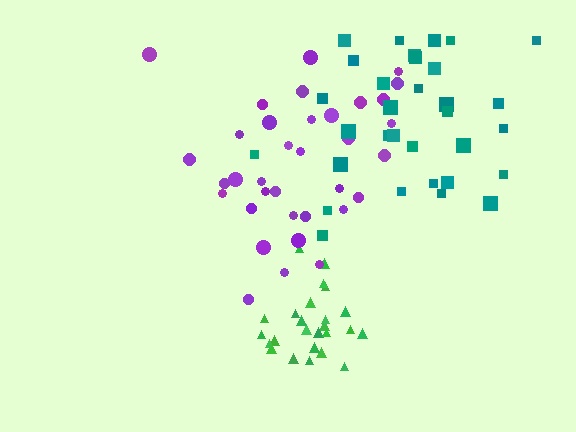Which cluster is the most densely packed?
Green.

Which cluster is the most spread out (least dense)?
Purple.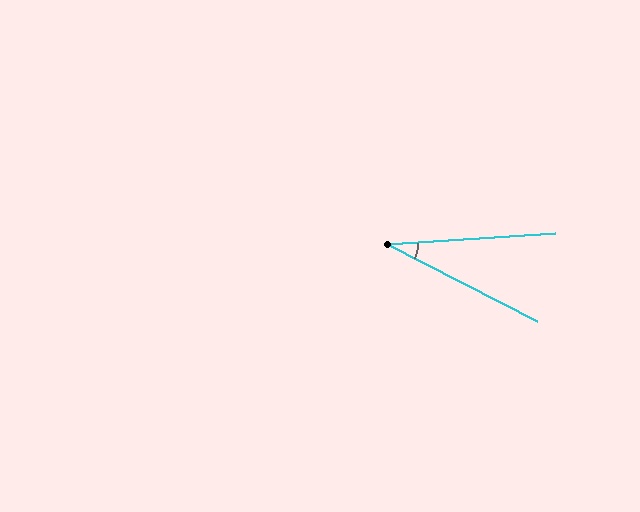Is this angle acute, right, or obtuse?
It is acute.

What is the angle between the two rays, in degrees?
Approximately 31 degrees.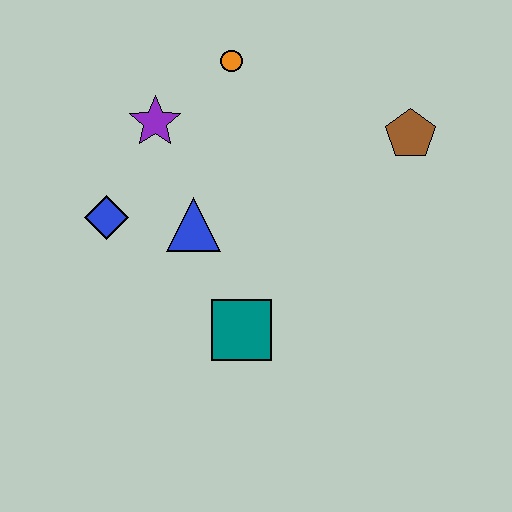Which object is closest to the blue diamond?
The blue triangle is closest to the blue diamond.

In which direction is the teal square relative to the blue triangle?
The teal square is below the blue triangle.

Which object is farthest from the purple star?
The brown pentagon is farthest from the purple star.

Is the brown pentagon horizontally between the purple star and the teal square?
No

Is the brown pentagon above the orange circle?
No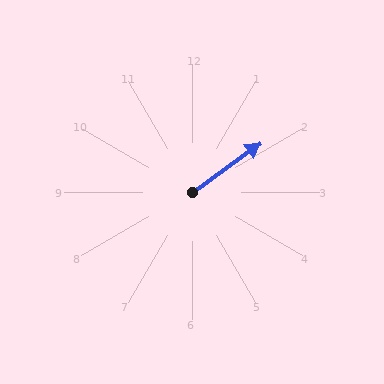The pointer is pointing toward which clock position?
Roughly 2 o'clock.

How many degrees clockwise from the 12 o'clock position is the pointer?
Approximately 54 degrees.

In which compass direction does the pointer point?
Northeast.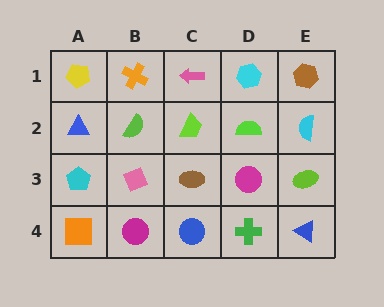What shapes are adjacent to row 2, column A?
A yellow pentagon (row 1, column A), a cyan pentagon (row 3, column A), a lime semicircle (row 2, column B).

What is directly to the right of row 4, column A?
A magenta circle.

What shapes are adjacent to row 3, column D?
A lime semicircle (row 2, column D), a green cross (row 4, column D), a brown ellipse (row 3, column C), a lime ellipse (row 3, column E).